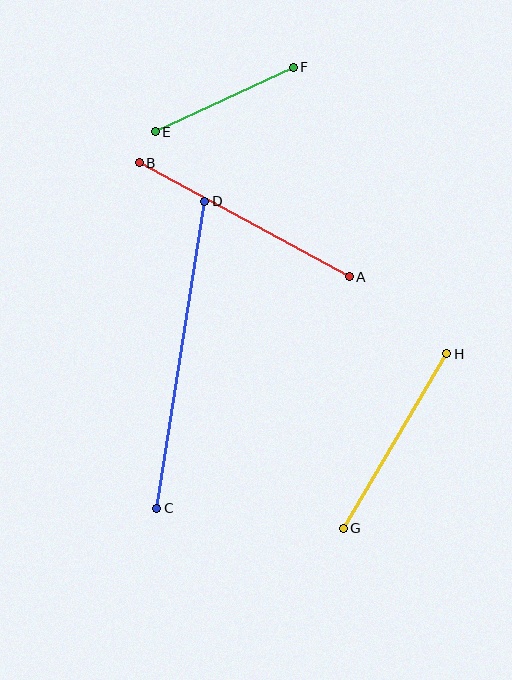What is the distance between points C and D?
The distance is approximately 311 pixels.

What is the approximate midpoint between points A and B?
The midpoint is at approximately (244, 220) pixels.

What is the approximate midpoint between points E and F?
The midpoint is at approximately (224, 99) pixels.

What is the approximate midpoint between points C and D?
The midpoint is at approximately (181, 355) pixels.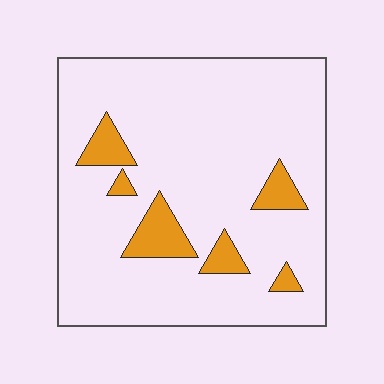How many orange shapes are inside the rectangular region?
6.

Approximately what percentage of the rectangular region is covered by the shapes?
Approximately 10%.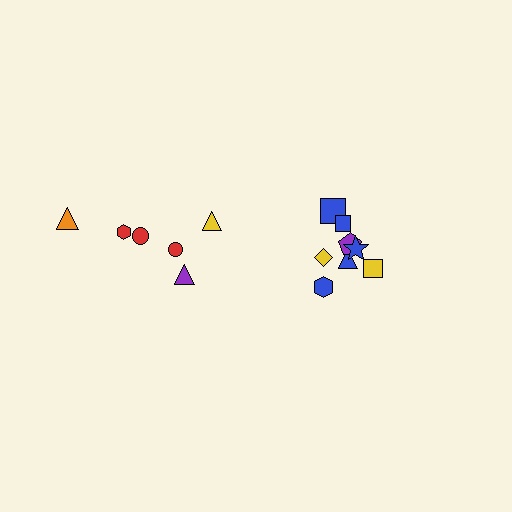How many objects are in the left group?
There are 6 objects.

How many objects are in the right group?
There are 8 objects.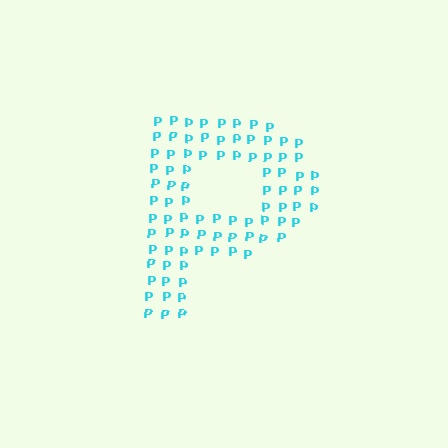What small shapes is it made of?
It is made of small letter P's.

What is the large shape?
The large shape is the letter P.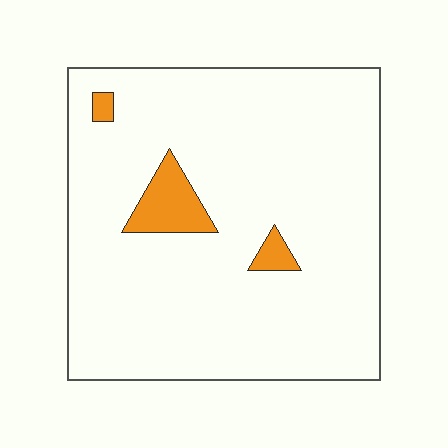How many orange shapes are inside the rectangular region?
3.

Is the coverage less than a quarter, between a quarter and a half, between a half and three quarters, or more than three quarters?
Less than a quarter.